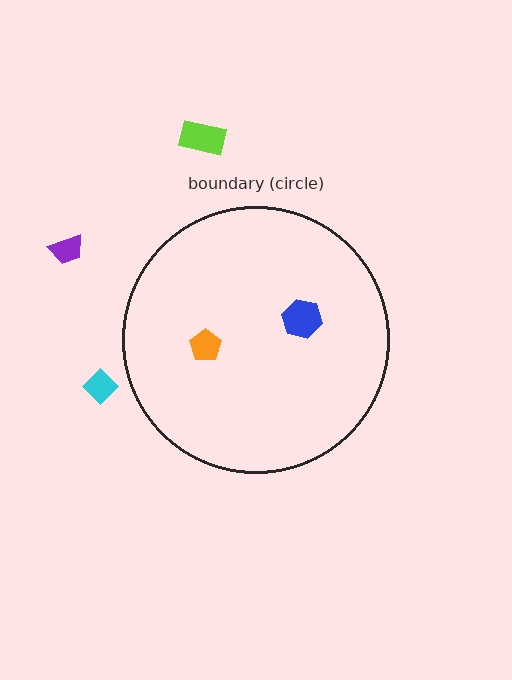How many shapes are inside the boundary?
2 inside, 3 outside.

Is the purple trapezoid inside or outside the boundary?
Outside.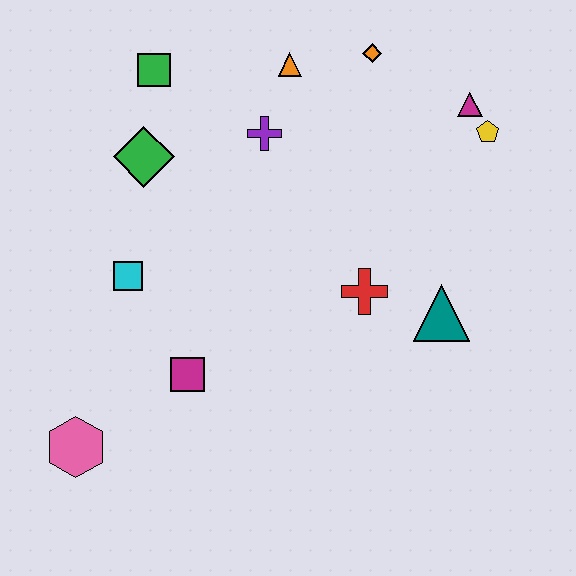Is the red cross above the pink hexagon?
Yes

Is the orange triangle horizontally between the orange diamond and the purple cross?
Yes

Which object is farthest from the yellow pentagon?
The pink hexagon is farthest from the yellow pentagon.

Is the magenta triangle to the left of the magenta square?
No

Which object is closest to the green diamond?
The green square is closest to the green diamond.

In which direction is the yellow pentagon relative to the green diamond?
The yellow pentagon is to the right of the green diamond.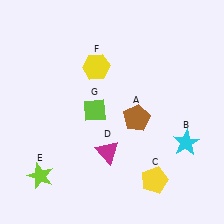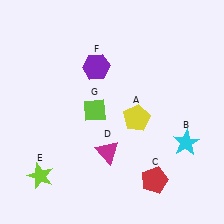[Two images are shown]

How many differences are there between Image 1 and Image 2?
There are 3 differences between the two images.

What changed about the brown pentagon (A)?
In Image 1, A is brown. In Image 2, it changed to yellow.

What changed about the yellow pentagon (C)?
In Image 1, C is yellow. In Image 2, it changed to red.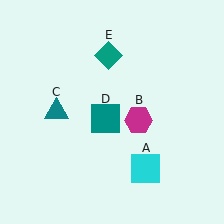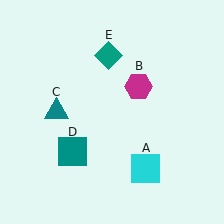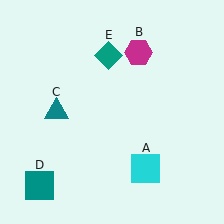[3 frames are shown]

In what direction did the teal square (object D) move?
The teal square (object D) moved down and to the left.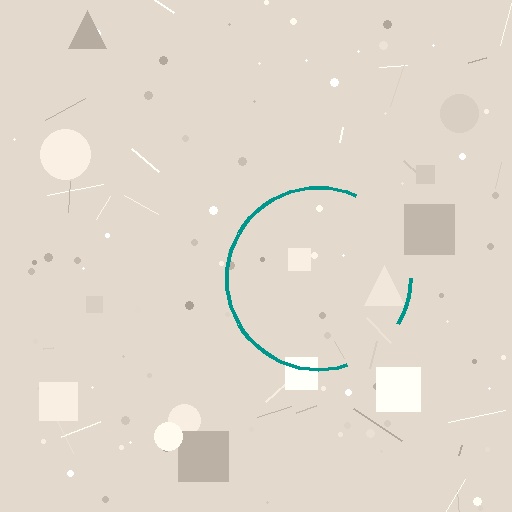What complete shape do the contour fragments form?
The contour fragments form a circle.